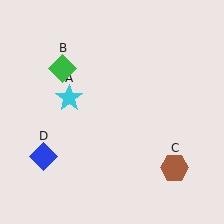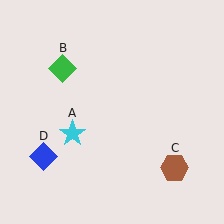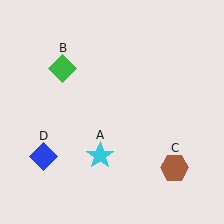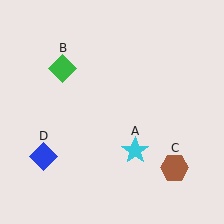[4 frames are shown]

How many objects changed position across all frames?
1 object changed position: cyan star (object A).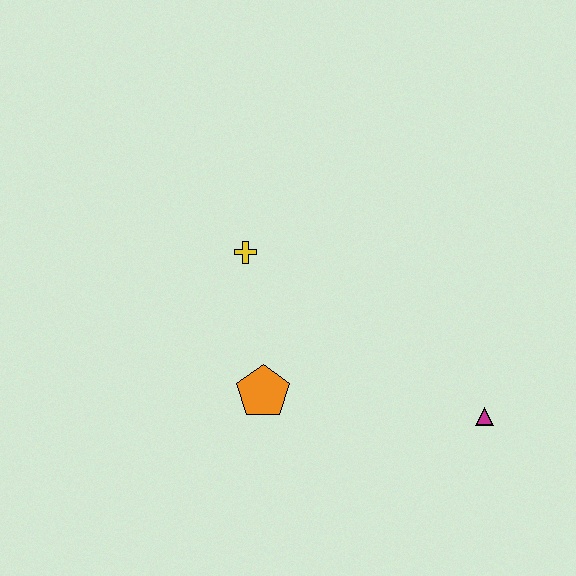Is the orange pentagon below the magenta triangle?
No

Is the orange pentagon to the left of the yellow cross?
No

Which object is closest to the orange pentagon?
The yellow cross is closest to the orange pentagon.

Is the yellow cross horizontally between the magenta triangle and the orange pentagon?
No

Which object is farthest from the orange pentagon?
The magenta triangle is farthest from the orange pentagon.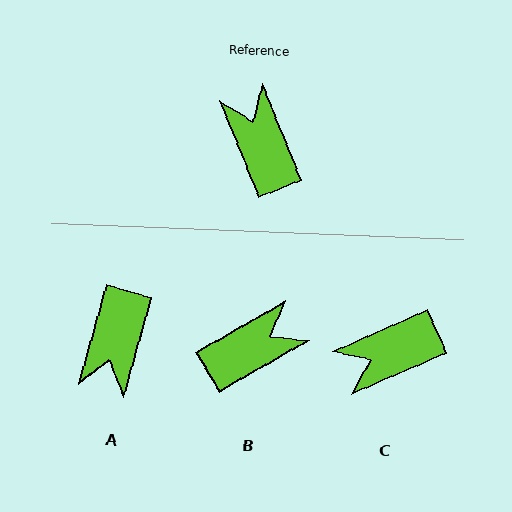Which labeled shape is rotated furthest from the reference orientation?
A, about 142 degrees away.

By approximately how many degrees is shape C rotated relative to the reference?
Approximately 92 degrees counter-clockwise.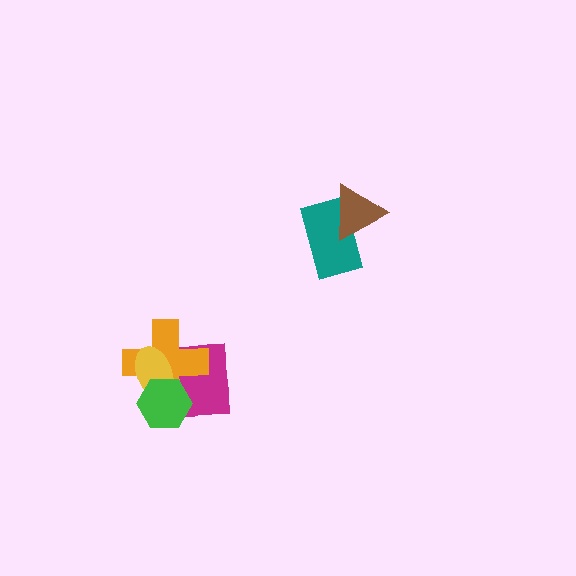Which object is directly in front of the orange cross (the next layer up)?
The yellow ellipse is directly in front of the orange cross.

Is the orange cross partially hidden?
Yes, it is partially covered by another shape.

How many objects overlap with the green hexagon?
3 objects overlap with the green hexagon.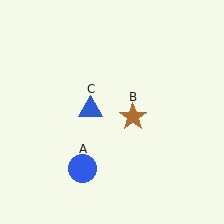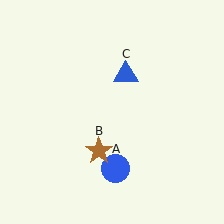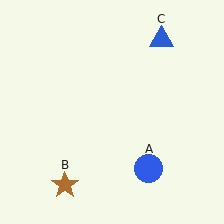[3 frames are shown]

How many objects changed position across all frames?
3 objects changed position: blue circle (object A), brown star (object B), blue triangle (object C).